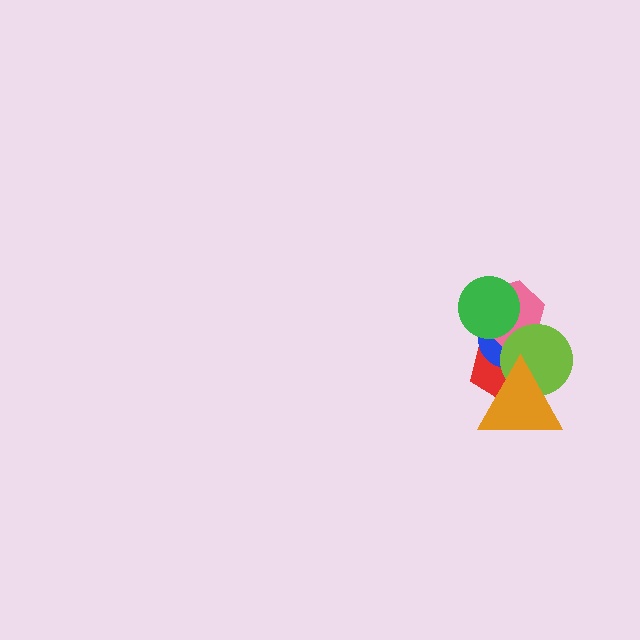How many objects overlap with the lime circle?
4 objects overlap with the lime circle.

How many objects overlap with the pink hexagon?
4 objects overlap with the pink hexagon.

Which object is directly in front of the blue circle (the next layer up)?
The pink hexagon is directly in front of the blue circle.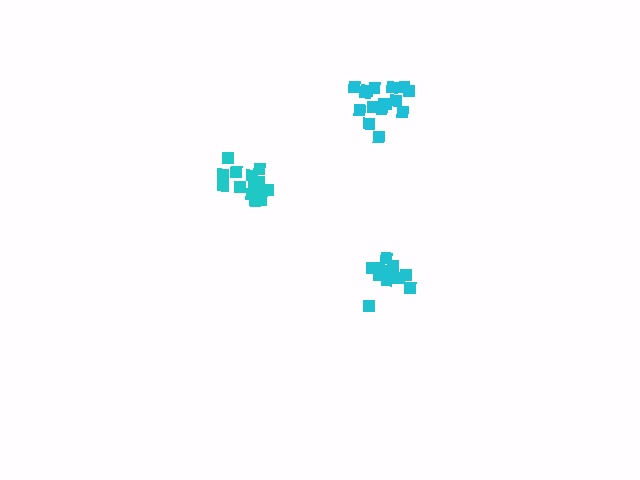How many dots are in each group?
Group 1: 14 dots, Group 2: 15 dots, Group 3: 16 dots (45 total).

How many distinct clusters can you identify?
There are 3 distinct clusters.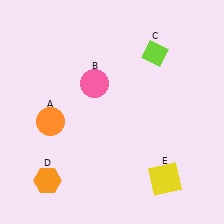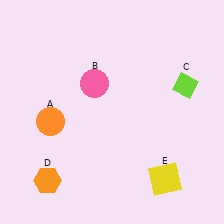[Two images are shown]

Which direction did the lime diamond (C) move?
The lime diamond (C) moved down.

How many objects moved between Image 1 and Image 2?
1 object moved between the two images.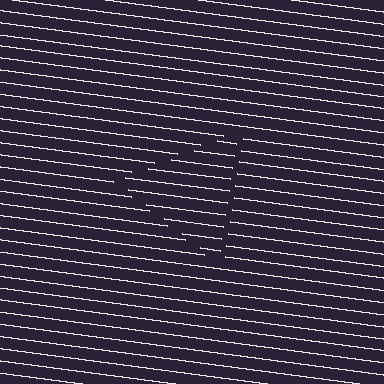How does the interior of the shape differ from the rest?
The interior of the shape contains the same grating, shifted by half a period — the contour is defined by the phase discontinuity where line-ends from the inner and outer gratings abut.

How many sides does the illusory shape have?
3 sides — the line-ends trace a triangle.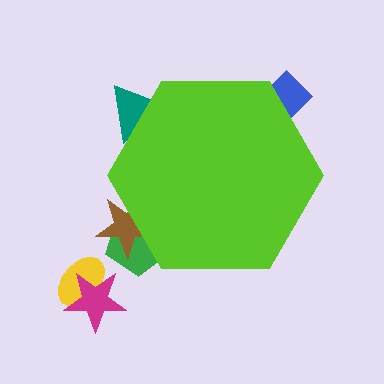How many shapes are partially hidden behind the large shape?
4 shapes are partially hidden.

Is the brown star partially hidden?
Yes, the brown star is partially hidden behind the lime hexagon.